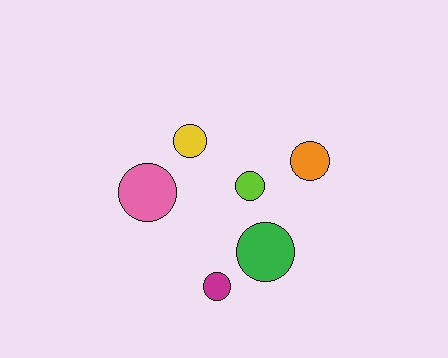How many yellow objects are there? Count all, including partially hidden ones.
There is 1 yellow object.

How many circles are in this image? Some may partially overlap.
There are 6 circles.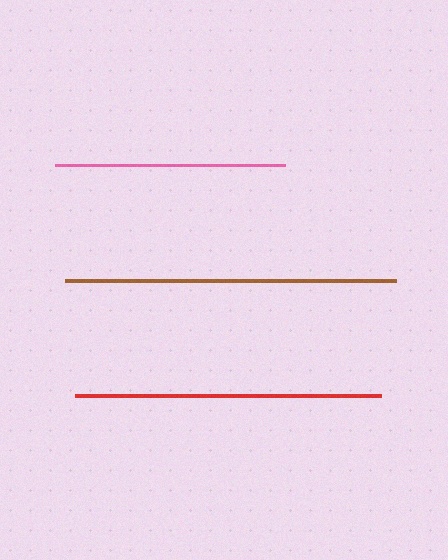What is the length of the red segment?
The red segment is approximately 306 pixels long.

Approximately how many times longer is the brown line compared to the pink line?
The brown line is approximately 1.4 times the length of the pink line.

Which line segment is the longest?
The brown line is the longest at approximately 331 pixels.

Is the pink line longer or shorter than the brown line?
The brown line is longer than the pink line.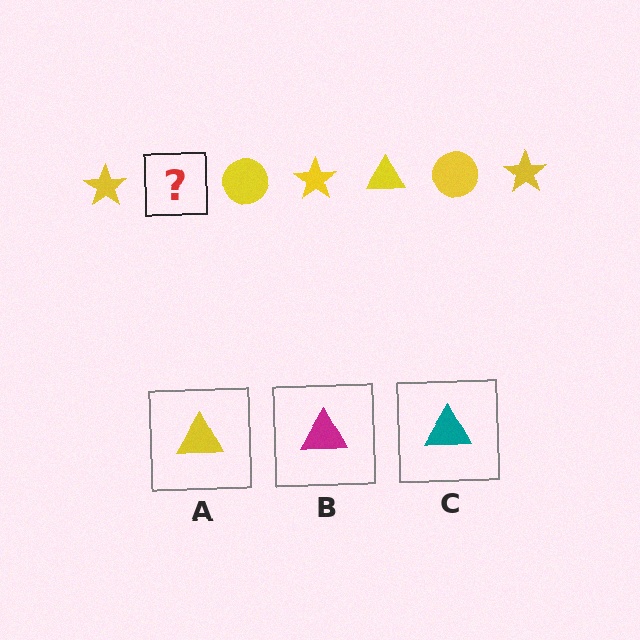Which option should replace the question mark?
Option A.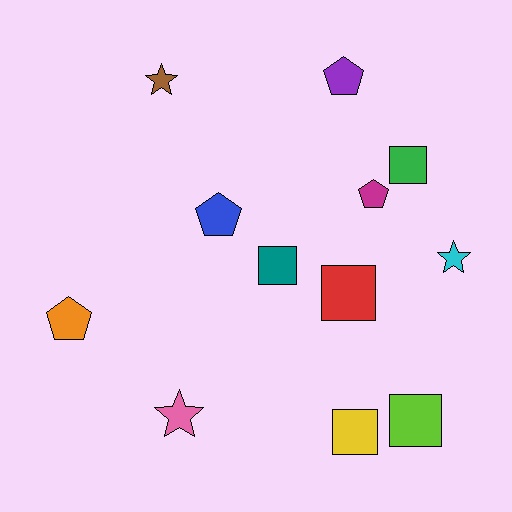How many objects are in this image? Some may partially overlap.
There are 12 objects.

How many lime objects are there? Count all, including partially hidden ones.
There is 1 lime object.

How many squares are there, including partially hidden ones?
There are 5 squares.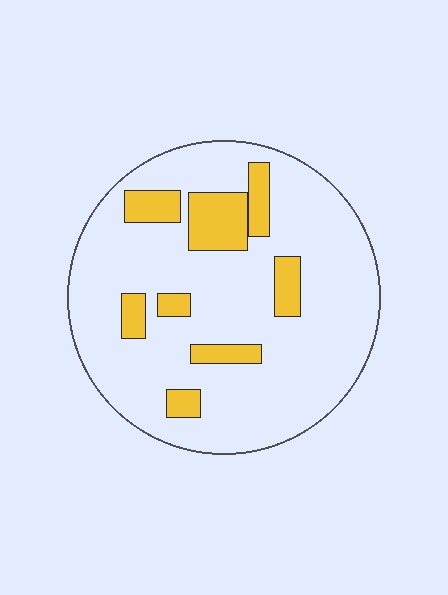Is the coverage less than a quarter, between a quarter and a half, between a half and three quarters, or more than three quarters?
Less than a quarter.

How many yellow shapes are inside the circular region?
8.